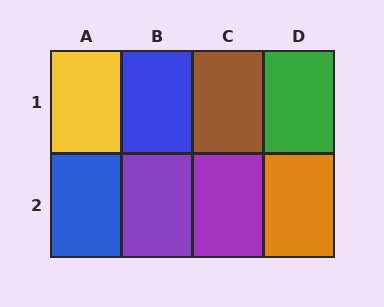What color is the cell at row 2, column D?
Orange.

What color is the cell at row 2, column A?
Blue.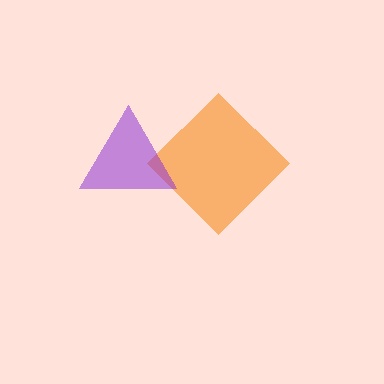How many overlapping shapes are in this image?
There are 2 overlapping shapes in the image.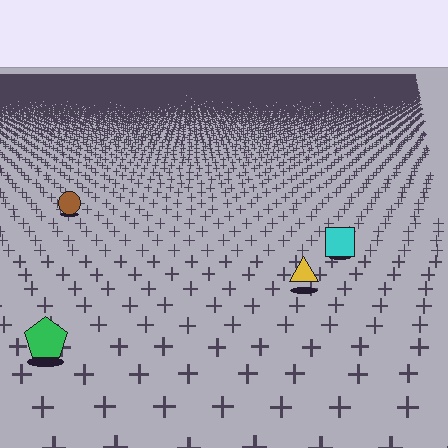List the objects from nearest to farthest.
From nearest to farthest: the green pentagon, the yellow triangle, the cyan square, the brown circle.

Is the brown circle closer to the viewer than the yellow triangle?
No. The yellow triangle is closer — you can tell from the texture gradient: the ground texture is coarser near it.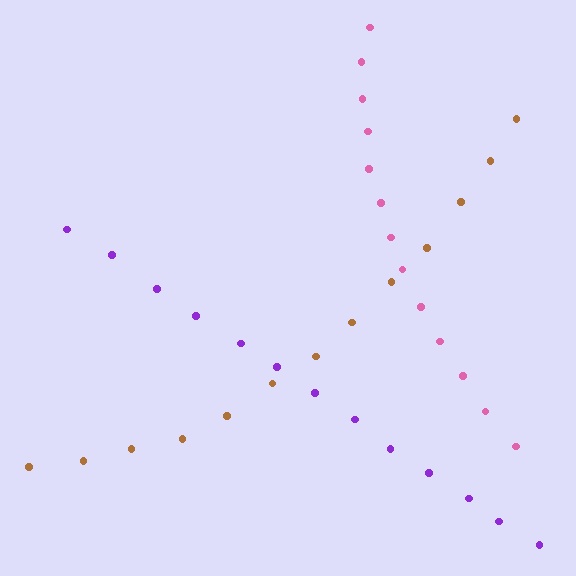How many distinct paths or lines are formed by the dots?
There are 3 distinct paths.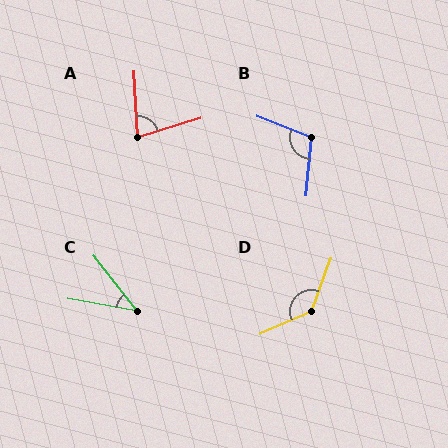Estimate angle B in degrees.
Approximately 106 degrees.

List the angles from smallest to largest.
C (41°), A (76°), B (106°), D (134°).